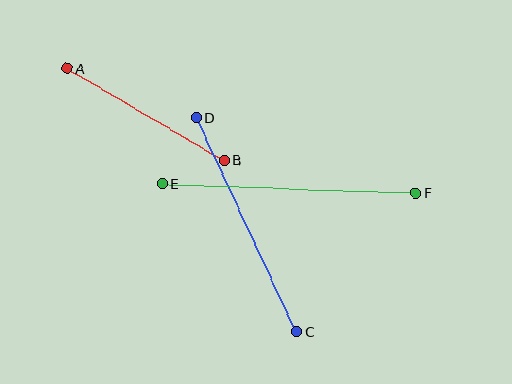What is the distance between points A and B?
The distance is approximately 182 pixels.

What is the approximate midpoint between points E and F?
The midpoint is at approximately (289, 188) pixels.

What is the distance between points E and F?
The distance is approximately 253 pixels.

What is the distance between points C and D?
The distance is approximately 236 pixels.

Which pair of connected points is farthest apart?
Points E and F are farthest apart.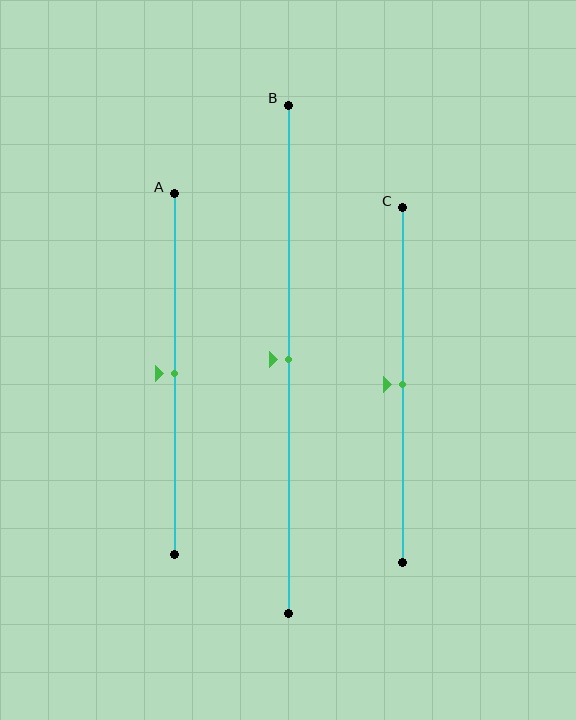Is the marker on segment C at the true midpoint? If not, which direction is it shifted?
Yes, the marker on segment C is at the true midpoint.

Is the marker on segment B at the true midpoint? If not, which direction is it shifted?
Yes, the marker on segment B is at the true midpoint.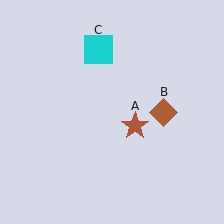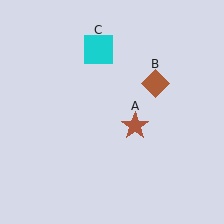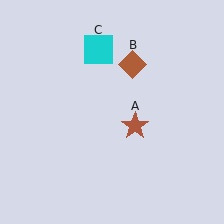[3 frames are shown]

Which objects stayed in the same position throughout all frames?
Brown star (object A) and cyan square (object C) remained stationary.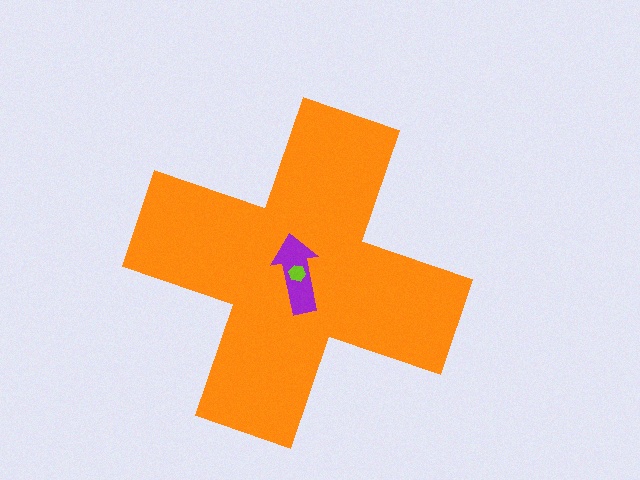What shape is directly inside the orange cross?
The purple arrow.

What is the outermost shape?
The orange cross.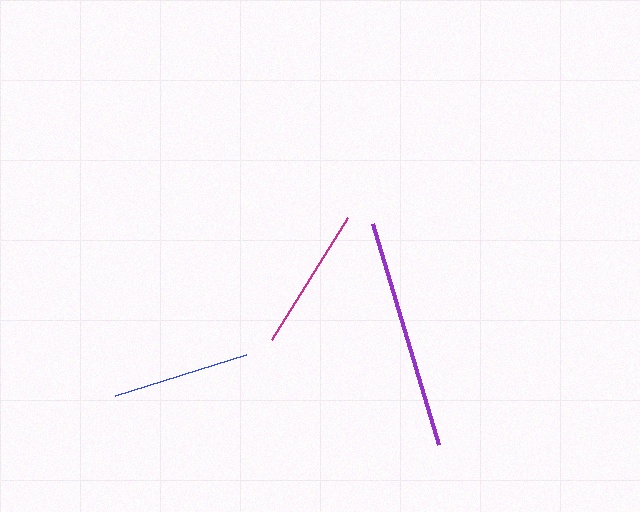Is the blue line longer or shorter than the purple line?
The purple line is longer than the blue line.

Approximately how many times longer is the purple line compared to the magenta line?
The purple line is approximately 1.6 times the length of the magenta line.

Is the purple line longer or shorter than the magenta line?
The purple line is longer than the magenta line.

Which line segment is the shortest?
The blue line is the shortest at approximately 137 pixels.